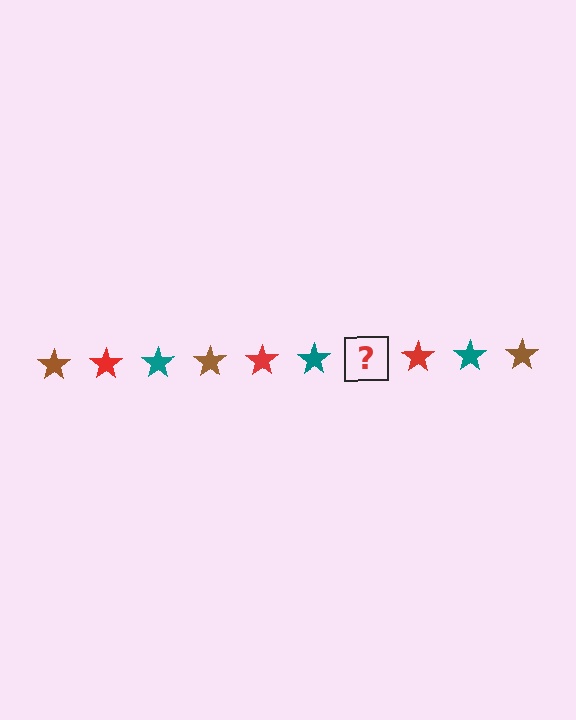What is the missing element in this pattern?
The missing element is a brown star.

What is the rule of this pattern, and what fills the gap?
The rule is that the pattern cycles through brown, red, teal stars. The gap should be filled with a brown star.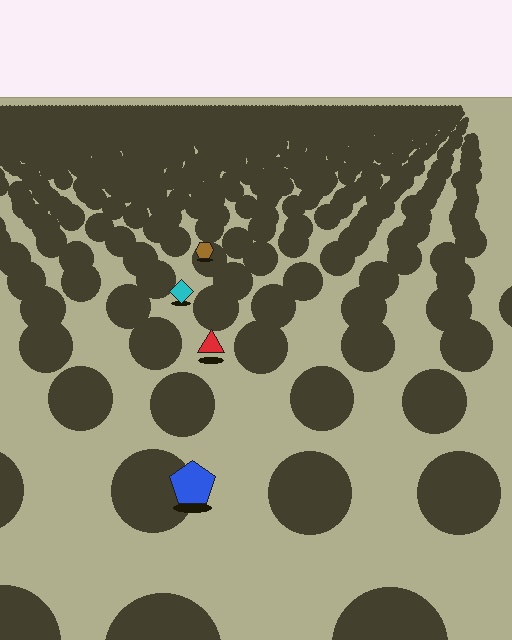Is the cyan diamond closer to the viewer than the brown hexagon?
Yes. The cyan diamond is closer — you can tell from the texture gradient: the ground texture is coarser near it.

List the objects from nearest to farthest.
From nearest to farthest: the blue pentagon, the red triangle, the cyan diamond, the brown hexagon.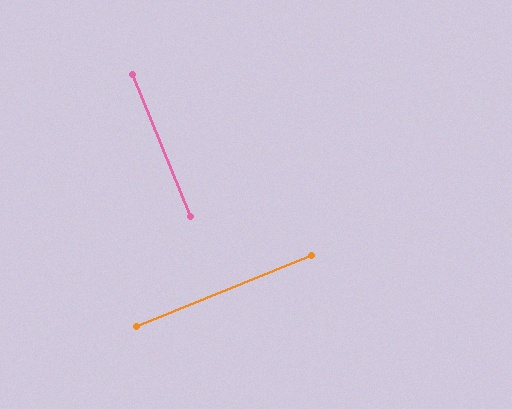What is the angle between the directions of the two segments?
Approximately 90 degrees.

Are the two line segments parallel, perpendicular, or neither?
Perpendicular — they meet at approximately 90°.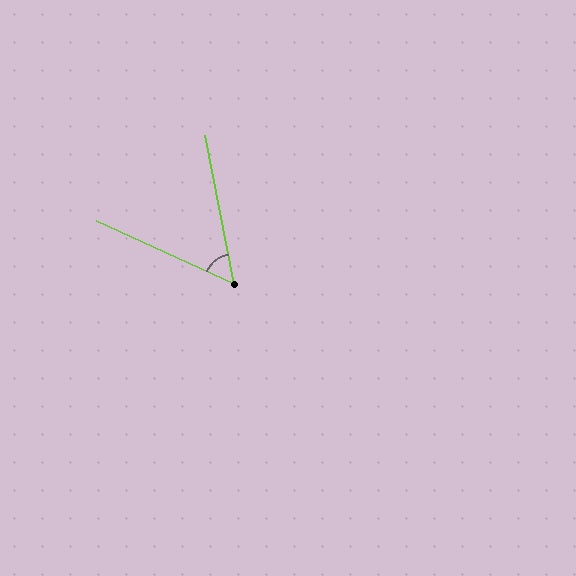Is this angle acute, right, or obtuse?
It is acute.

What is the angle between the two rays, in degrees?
Approximately 54 degrees.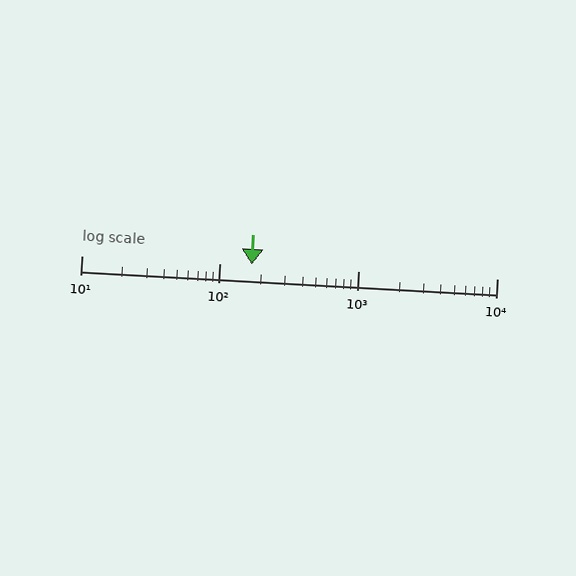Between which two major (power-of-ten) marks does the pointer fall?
The pointer is between 100 and 1000.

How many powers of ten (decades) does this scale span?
The scale spans 3 decades, from 10 to 10000.